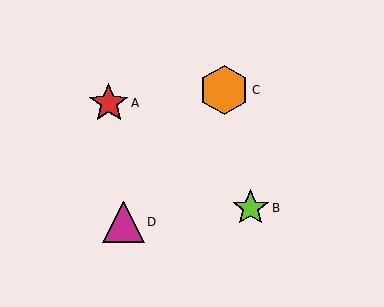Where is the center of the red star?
The center of the red star is at (109, 103).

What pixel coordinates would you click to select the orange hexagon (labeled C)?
Click at (224, 90) to select the orange hexagon C.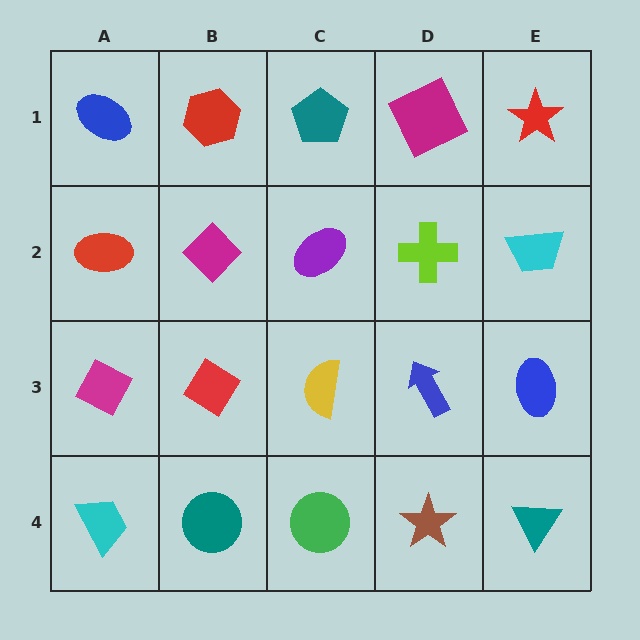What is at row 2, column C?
A purple ellipse.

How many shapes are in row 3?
5 shapes.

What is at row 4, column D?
A brown star.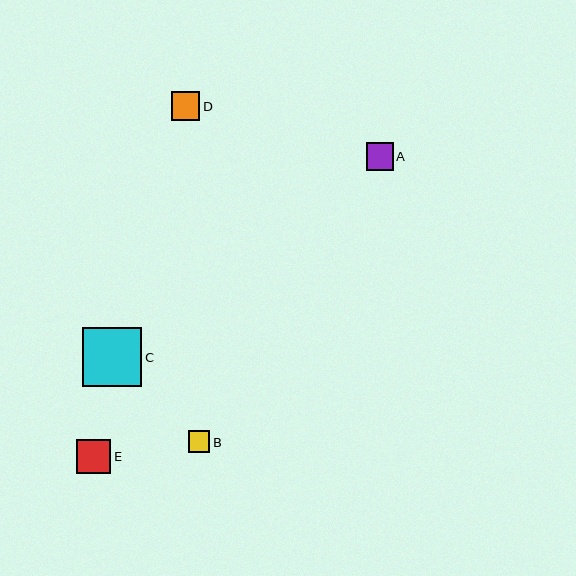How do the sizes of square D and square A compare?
Square D and square A are approximately the same size.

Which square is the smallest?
Square B is the smallest with a size of approximately 21 pixels.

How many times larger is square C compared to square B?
Square C is approximately 2.8 times the size of square B.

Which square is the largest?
Square C is the largest with a size of approximately 59 pixels.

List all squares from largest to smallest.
From largest to smallest: C, E, D, A, B.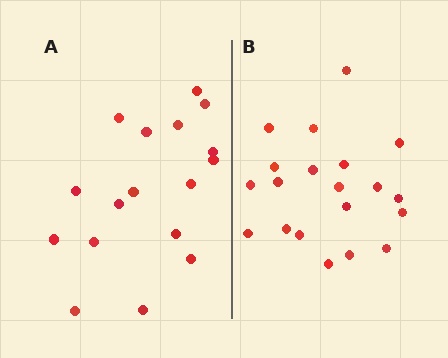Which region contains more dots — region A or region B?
Region B (the right region) has more dots.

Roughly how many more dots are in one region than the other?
Region B has just a few more — roughly 2 or 3 more dots than region A.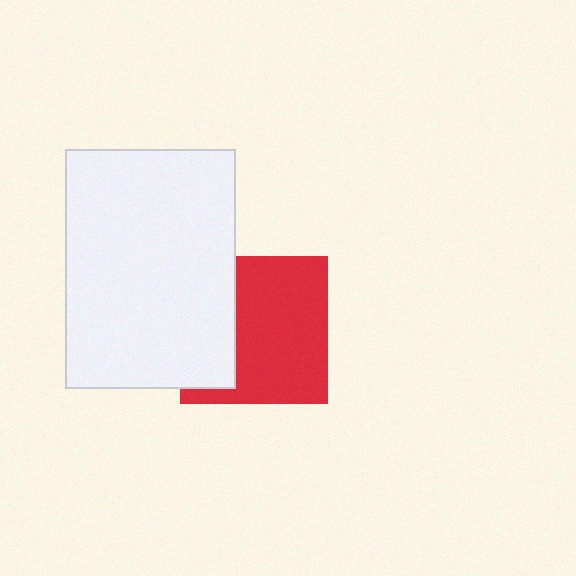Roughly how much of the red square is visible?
Most of it is visible (roughly 66%).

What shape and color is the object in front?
The object in front is a white rectangle.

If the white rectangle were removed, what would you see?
You would see the complete red square.